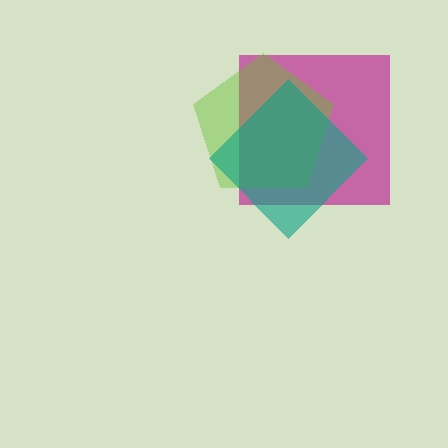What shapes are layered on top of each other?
The layered shapes are: a magenta square, a lime pentagon, a teal diamond.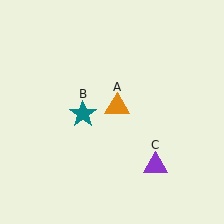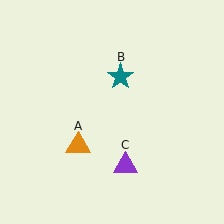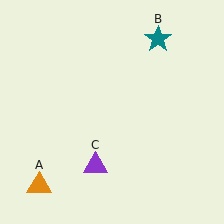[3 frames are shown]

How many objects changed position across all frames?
3 objects changed position: orange triangle (object A), teal star (object B), purple triangle (object C).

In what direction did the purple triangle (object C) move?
The purple triangle (object C) moved left.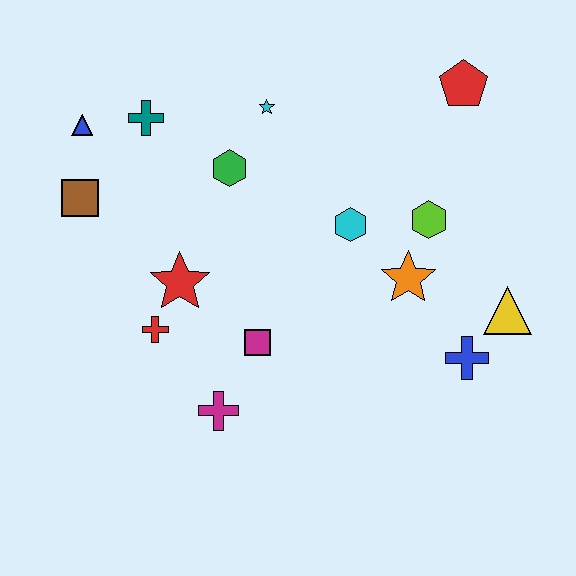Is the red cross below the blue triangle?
Yes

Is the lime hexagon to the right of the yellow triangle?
No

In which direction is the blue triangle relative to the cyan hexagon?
The blue triangle is to the left of the cyan hexagon.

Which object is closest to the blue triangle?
The teal cross is closest to the blue triangle.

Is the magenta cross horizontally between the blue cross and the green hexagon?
No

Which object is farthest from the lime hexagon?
The blue triangle is farthest from the lime hexagon.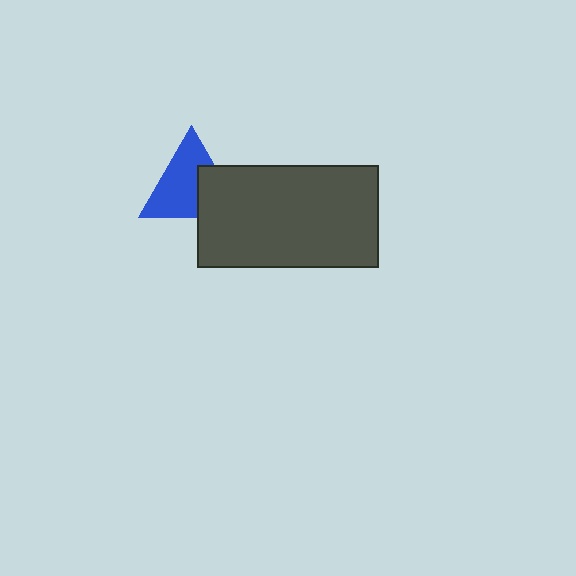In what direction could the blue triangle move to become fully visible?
The blue triangle could move toward the upper-left. That would shift it out from behind the dark gray rectangle entirely.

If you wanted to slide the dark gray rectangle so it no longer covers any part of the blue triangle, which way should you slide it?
Slide it toward the lower-right — that is the most direct way to separate the two shapes.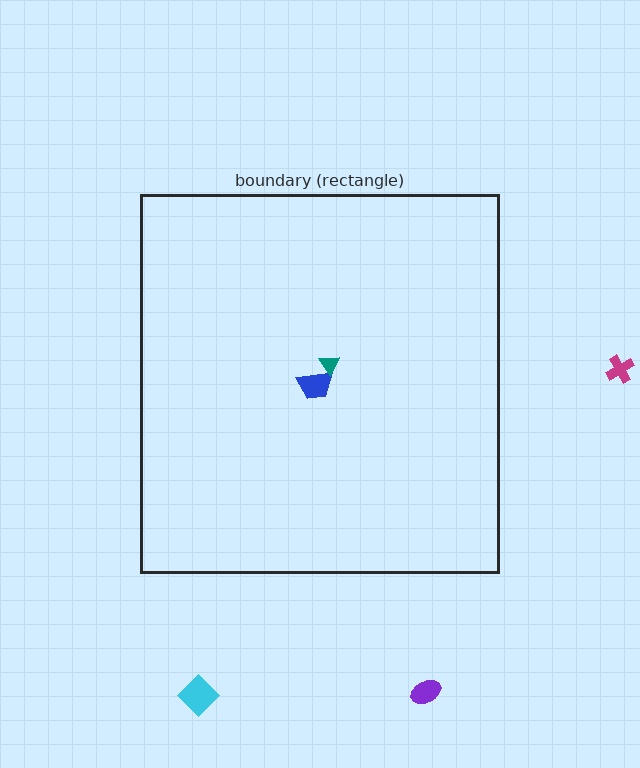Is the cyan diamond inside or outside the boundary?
Outside.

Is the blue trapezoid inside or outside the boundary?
Inside.